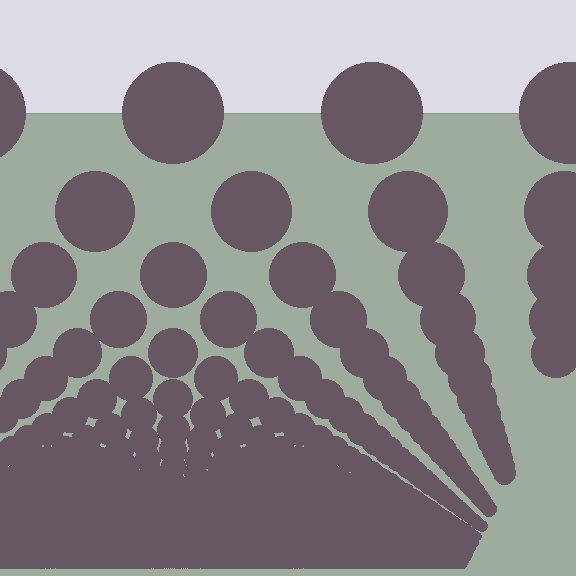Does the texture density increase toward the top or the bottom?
Density increases toward the bottom.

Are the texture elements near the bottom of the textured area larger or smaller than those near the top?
Smaller. The gradient is inverted — elements near the bottom are smaller and denser.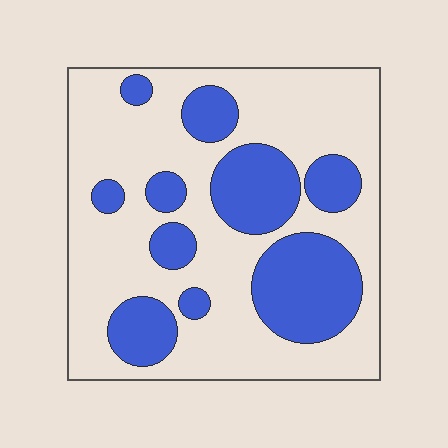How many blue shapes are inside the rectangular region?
10.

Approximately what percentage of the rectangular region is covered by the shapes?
Approximately 30%.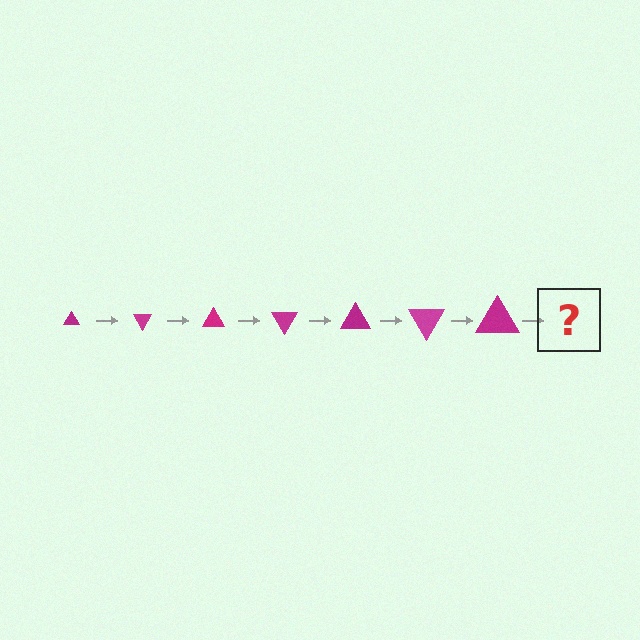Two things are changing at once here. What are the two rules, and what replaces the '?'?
The two rules are that the triangle grows larger each step and it rotates 60 degrees each step. The '?' should be a triangle, larger than the previous one and rotated 420 degrees from the start.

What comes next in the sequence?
The next element should be a triangle, larger than the previous one and rotated 420 degrees from the start.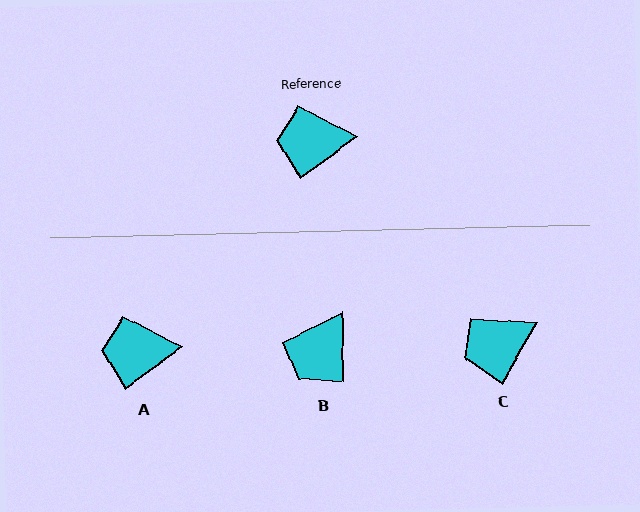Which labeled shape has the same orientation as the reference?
A.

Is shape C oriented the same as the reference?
No, it is off by about 25 degrees.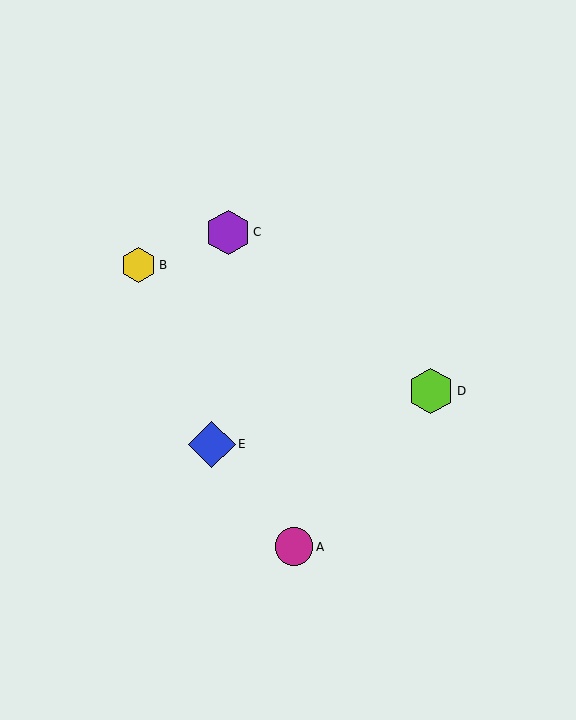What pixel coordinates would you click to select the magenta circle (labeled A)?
Click at (294, 547) to select the magenta circle A.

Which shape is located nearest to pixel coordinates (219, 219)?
The purple hexagon (labeled C) at (228, 232) is nearest to that location.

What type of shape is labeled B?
Shape B is a yellow hexagon.